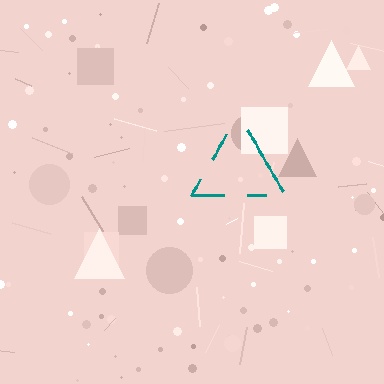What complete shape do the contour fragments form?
The contour fragments form a triangle.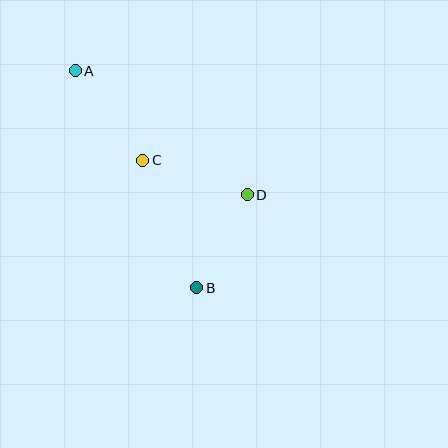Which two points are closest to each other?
Points B and D are closest to each other.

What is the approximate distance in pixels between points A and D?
The distance between A and D is approximately 212 pixels.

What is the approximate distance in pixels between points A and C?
The distance between A and C is approximately 112 pixels.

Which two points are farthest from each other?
Points A and B are farthest from each other.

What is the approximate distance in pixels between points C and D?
The distance between C and D is approximately 110 pixels.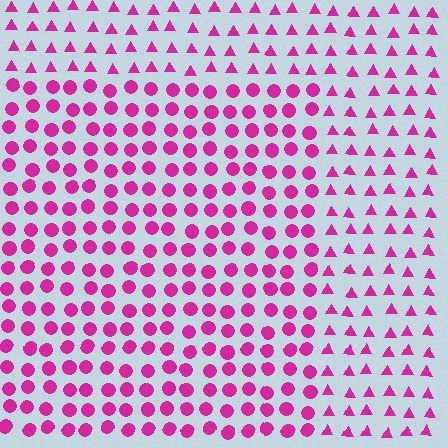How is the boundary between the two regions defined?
The boundary is defined by a change in element shape: circles inside vs. triangles outside. All elements share the same color and spacing.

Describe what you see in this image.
The image is filled with small magenta elements arranged in a uniform grid. A rectangle-shaped region contains circles, while the surrounding area contains triangles. The boundary is defined purely by the change in element shape.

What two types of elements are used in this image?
The image uses circles inside the rectangle region and triangles outside it.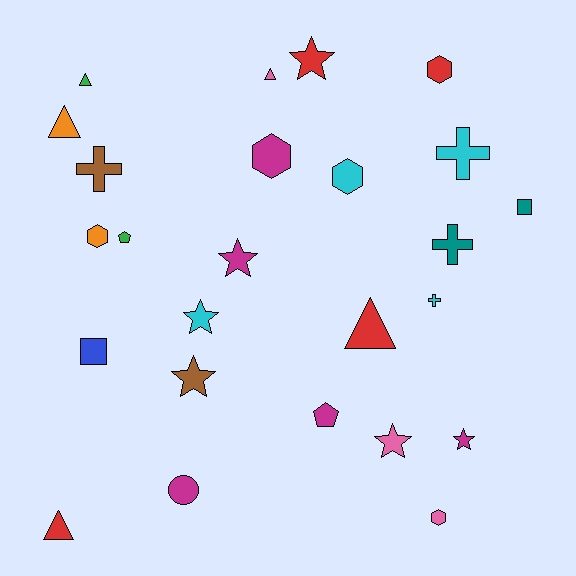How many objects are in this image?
There are 25 objects.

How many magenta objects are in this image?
There are 5 magenta objects.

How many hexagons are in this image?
There are 5 hexagons.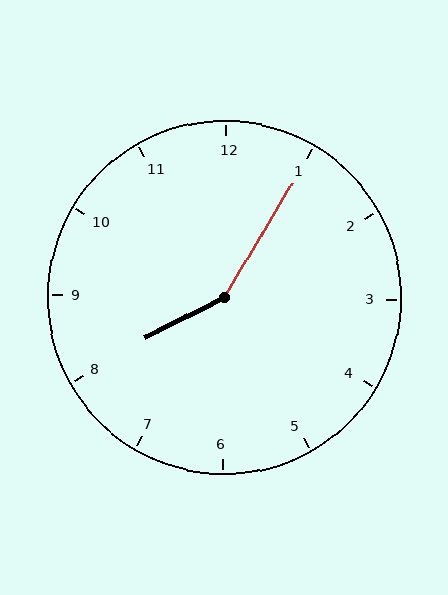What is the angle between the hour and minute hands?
Approximately 148 degrees.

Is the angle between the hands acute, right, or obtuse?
It is obtuse.